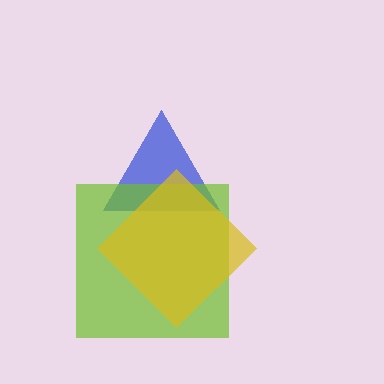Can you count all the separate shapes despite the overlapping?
Yes, there are 3 separate shapes.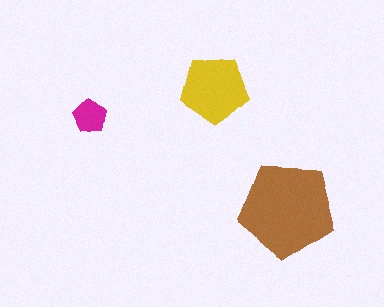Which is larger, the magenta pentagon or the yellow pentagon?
The yellow one.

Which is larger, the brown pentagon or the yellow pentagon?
The brown one.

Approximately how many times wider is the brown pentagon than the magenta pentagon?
About 3 times wider.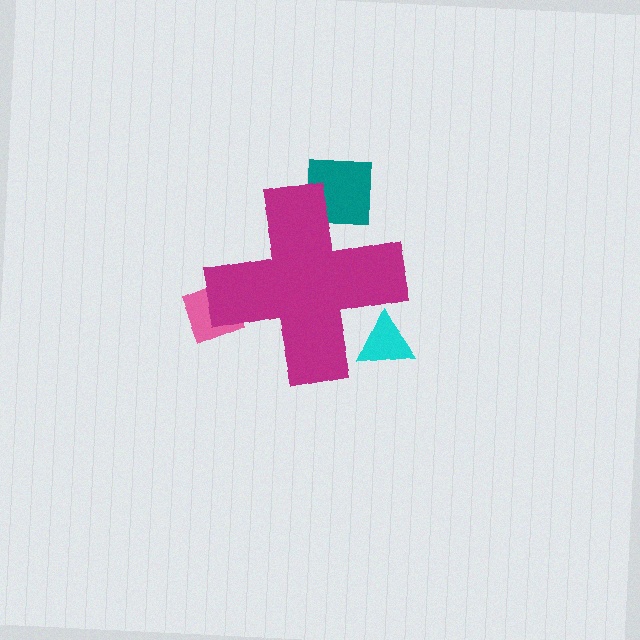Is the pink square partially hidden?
Yes, the pink square is partially hidden behind the magenta cross.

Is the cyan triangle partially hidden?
Yes, the cyan triangle is partially hidden behind the magenta cross.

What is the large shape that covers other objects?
A magenta cross.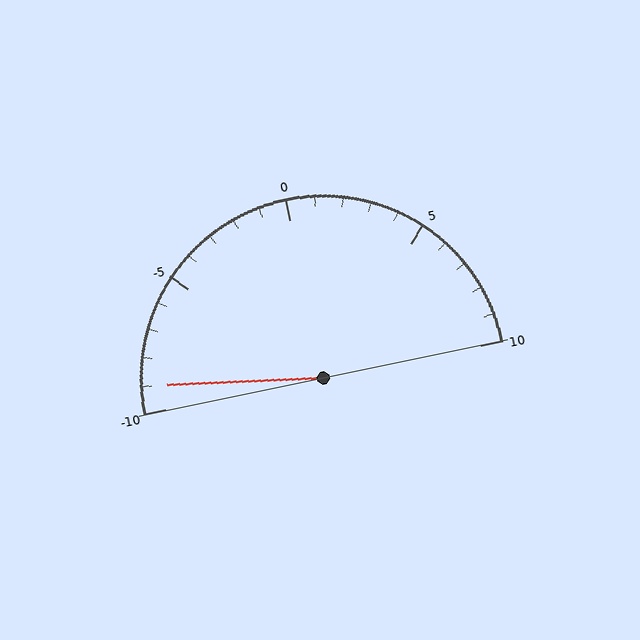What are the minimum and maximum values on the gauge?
The gauge ranges from -10 to 10.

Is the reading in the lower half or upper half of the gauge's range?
The reading is in the lower half of the range (-10 to 10).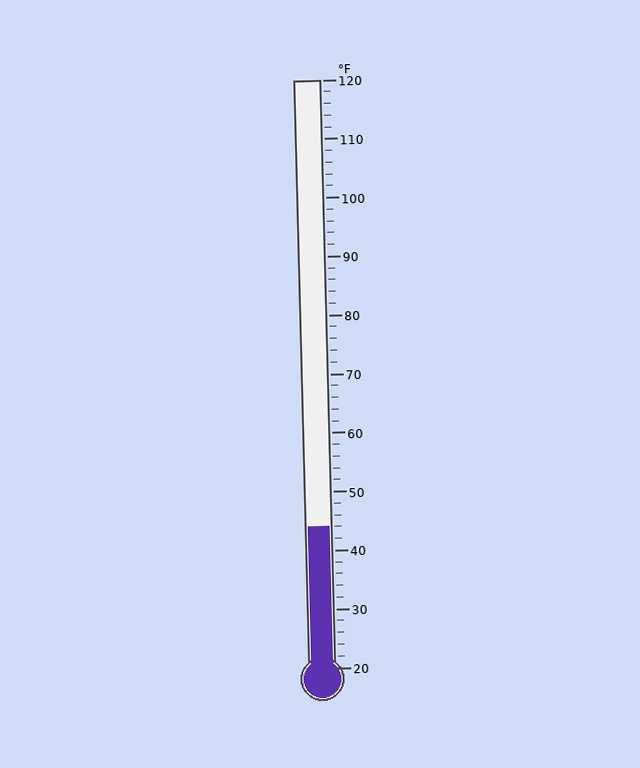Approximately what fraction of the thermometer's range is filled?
The thermometer is filled to approximately 25% of its range.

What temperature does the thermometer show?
The thermometer shows approximately 44°F.